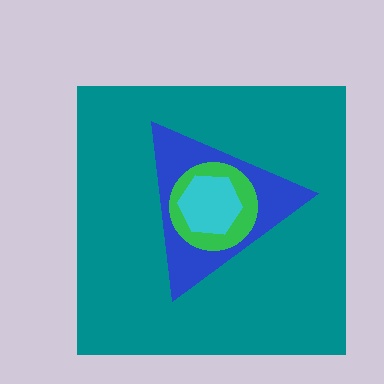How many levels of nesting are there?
4.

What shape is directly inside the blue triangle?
The green circle.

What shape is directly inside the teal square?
The blue triangle.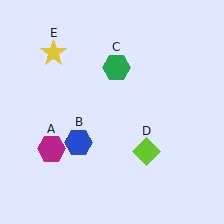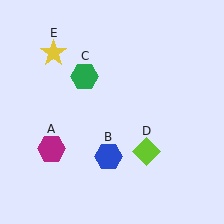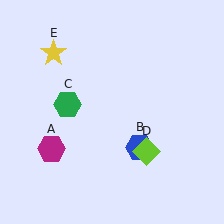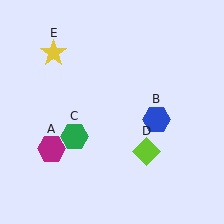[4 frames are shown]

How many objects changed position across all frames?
2 objects changed position: blue hexagon (object B), green hexagon (object C).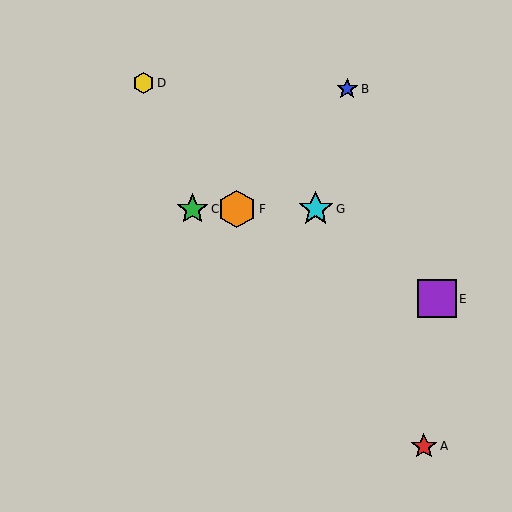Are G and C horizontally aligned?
Yes, both are at y≈209.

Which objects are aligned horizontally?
Objects C, F, G are aligned horizontally.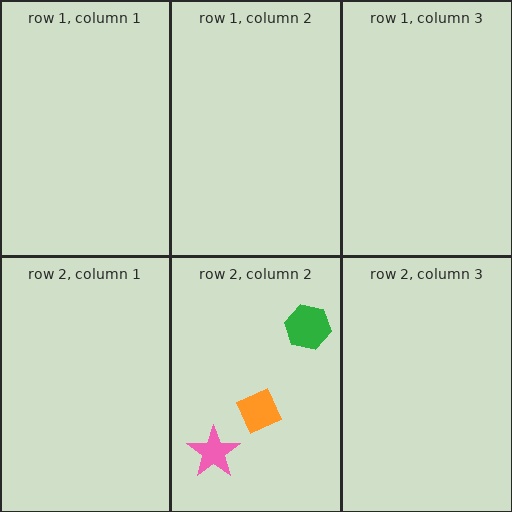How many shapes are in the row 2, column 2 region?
3.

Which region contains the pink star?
The row 2, column 2 region.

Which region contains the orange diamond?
The row 2, column 2 region.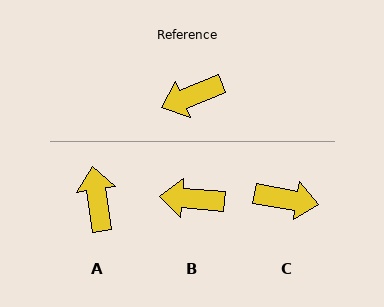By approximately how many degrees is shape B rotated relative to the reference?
Approximately 27 degrees clockwise.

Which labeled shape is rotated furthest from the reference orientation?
C, about 148 degrees away.